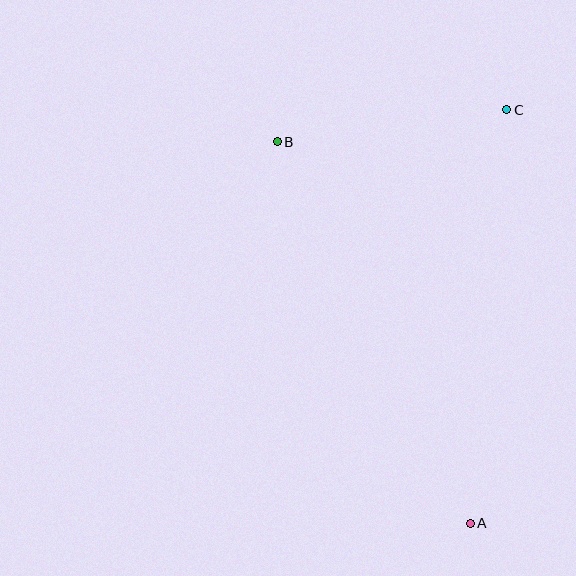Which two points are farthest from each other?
Points A and B are farthest from each other.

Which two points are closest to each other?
Points B and C are closest to each other.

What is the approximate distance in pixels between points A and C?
The distance between A and C is approximately 415 pixels.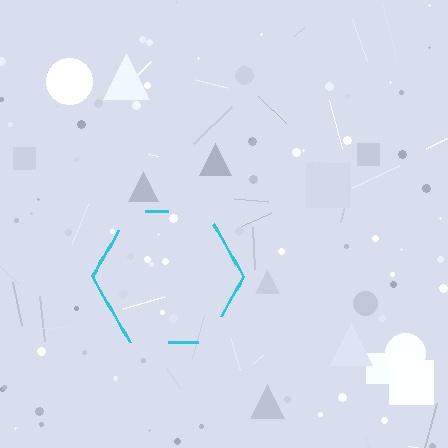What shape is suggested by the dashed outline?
The dashed outline suggests a hexagon.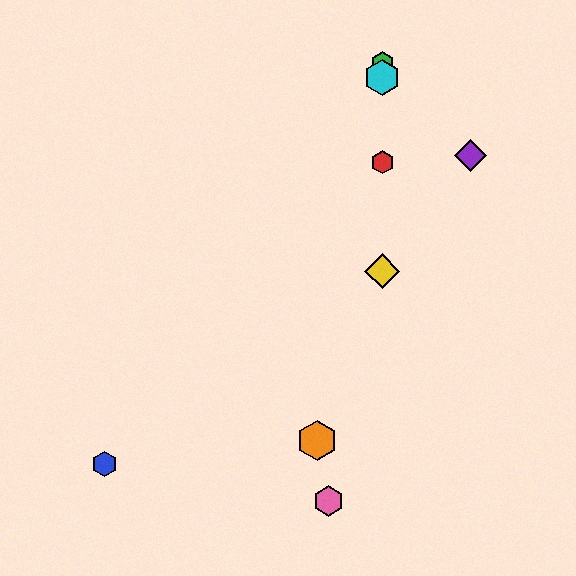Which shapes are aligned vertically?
The red hexagon, the green hexagon, the yellow diamond, the cyan hexagon are aligned vertically.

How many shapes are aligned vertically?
4 shapes (the red hexagon, the green hexagon, the yellow diamond, the cyan hexagon) are aligned vertically.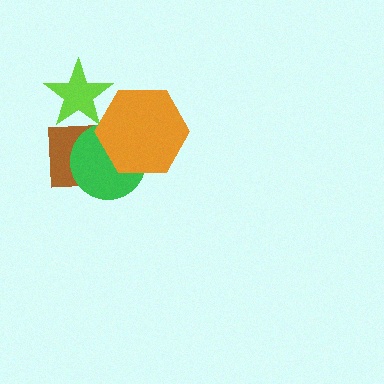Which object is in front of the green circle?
The orange hexagon is in front of the green circle.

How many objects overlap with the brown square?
2 objects overlap with the brown square.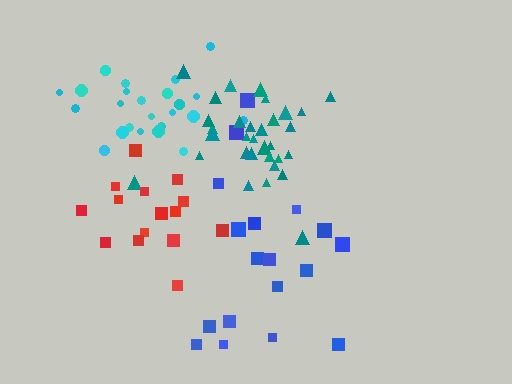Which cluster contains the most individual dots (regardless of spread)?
Teal (32).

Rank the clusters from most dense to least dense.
teal, cyan, red, blue.